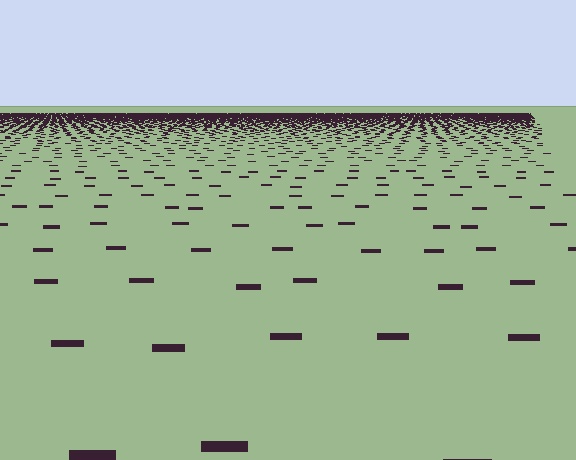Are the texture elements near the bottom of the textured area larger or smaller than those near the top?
Larger. Near the bottom, elements are closer to the viewer and appear at a bigger on-screen size.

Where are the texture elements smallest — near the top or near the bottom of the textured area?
Near the top.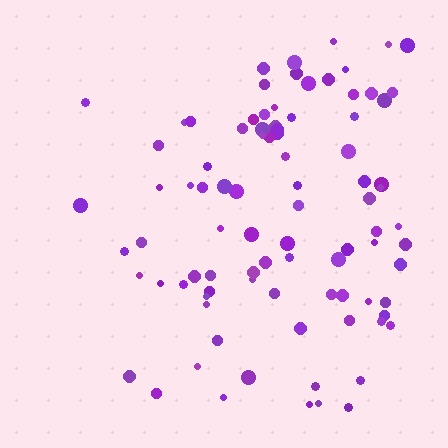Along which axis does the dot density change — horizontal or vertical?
Horizontal.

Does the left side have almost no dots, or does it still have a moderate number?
Still a moderate number, just noticeably fewer than the right.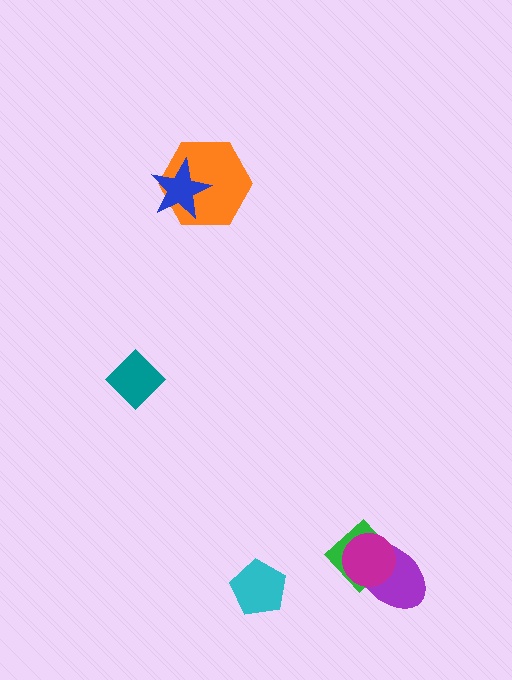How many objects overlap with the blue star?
1 object overlaps with the blue star.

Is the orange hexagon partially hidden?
Yes, it is partially covered by another shape.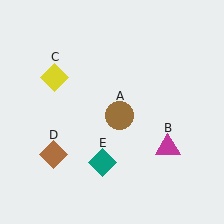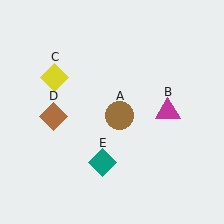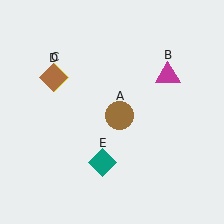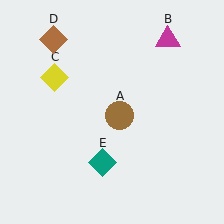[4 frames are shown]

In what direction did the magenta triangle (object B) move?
The magenta triangle (object B) moved up.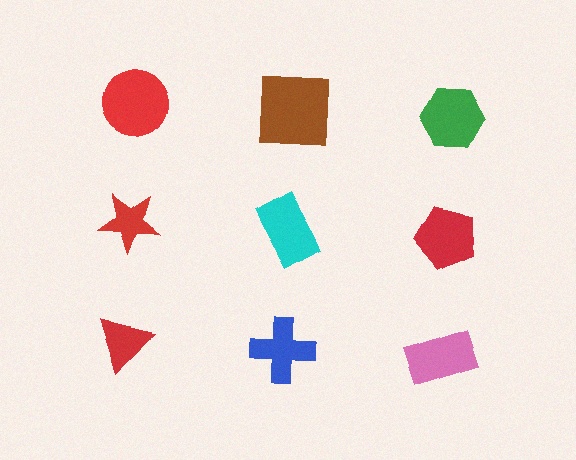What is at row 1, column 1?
A red circle.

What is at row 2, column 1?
A red star.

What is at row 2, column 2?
A cyan rectangle.